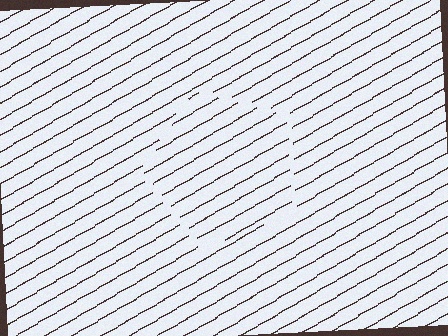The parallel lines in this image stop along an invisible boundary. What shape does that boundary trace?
An illusory pentagon. The interior of the shape contains the same grating, shifted by half a period — the contour is defined by the phase discontinuity where line-ends from the inner and outer gratings abut.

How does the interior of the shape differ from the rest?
The interior of the shape contains the same grating, shifted by half a period — the contour is defined by the phase discontinuity where line-ends from the inner and outer gratings abut.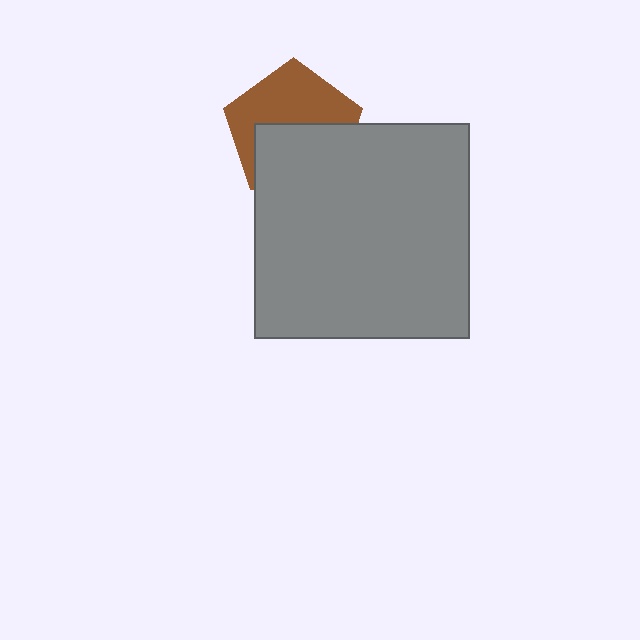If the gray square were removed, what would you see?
You would see the complete brown pentagon.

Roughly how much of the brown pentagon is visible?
About half of it is visible (roughly 51%).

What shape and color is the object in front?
The object in front is a gray square.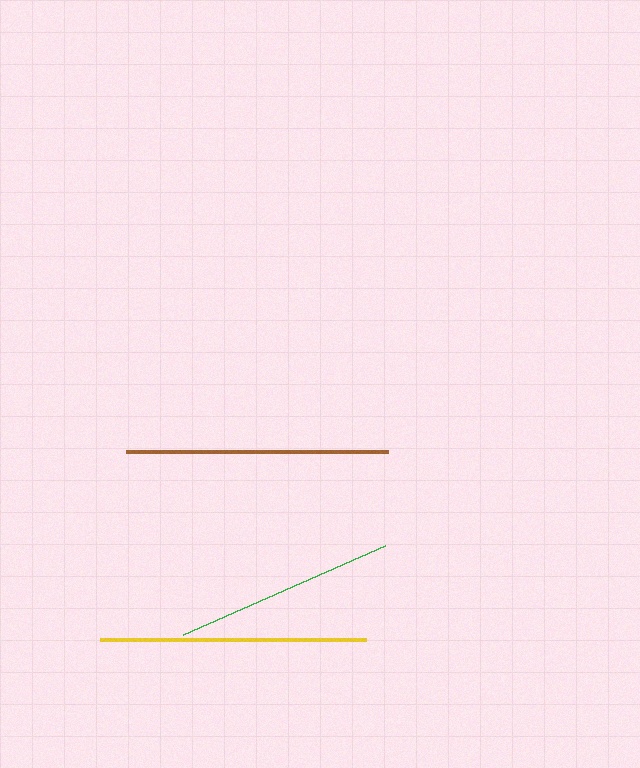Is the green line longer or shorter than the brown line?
The brown line is longer than the green line.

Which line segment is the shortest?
The green line is the shortest at approximately 221 pixels.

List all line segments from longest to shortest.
From longest to shortest: yellow, brown, green.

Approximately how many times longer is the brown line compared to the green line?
The brown line is approximately 1.2 times the length of the green line.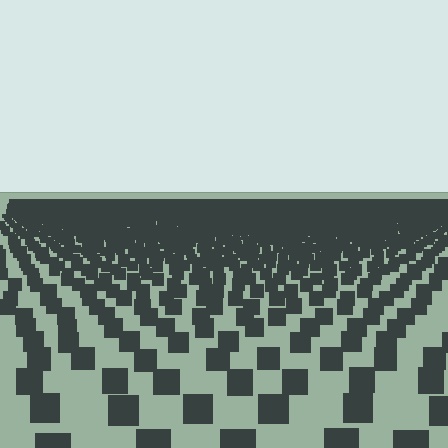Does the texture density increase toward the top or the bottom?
Density increases toward the top.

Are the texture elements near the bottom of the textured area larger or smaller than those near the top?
Larger. Near the bottom, elements are closer to the viewer and appear at a bigger on-screen size.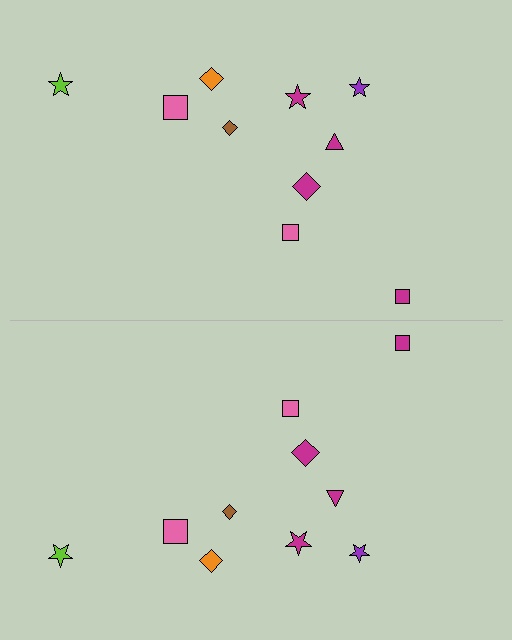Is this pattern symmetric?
Yes, this pattern has bilateral (reflection) symmetry.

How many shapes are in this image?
There are 20 shapes in this image.